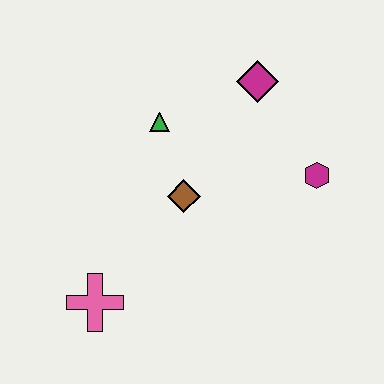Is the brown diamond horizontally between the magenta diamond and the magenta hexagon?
No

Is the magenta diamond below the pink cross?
No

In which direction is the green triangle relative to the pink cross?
The green triangle is above the pink cross.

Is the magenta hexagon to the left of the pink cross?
No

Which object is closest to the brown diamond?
The green triangle is closest to the brown diamond.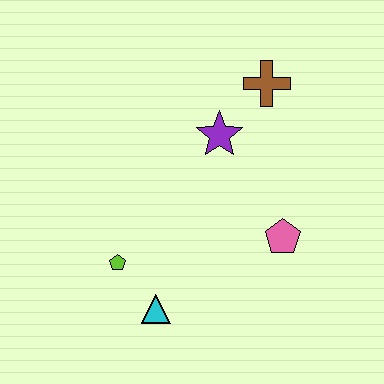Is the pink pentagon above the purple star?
No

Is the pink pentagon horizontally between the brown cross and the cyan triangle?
No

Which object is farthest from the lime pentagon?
The brown cross is farthest from the lime pentagon.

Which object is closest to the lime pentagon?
The cyan triangle is closest to the lime pentagon.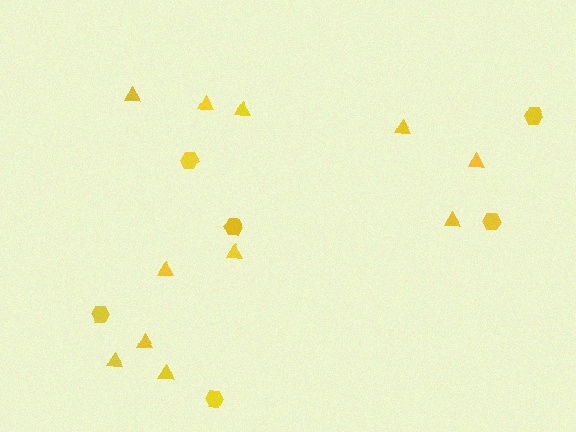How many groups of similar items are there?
There are 2 groups: one group of hexagons (6) and one group of triangles (11).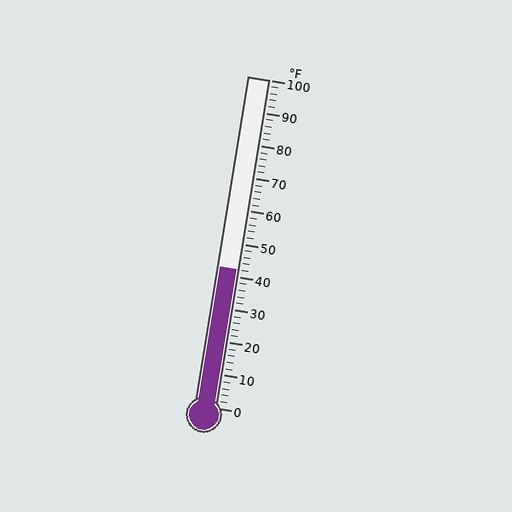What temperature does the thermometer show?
The thermometer shows approximately 42°F.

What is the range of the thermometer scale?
The thermometer scale ranges from 0°F to 100°F.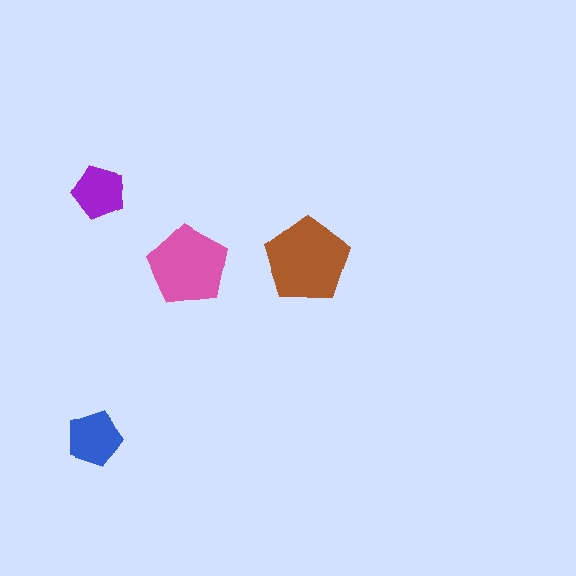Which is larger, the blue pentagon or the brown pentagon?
The brown one.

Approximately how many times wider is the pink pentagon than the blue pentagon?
About 1.5 times wider.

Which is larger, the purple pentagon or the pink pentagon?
The pink one.